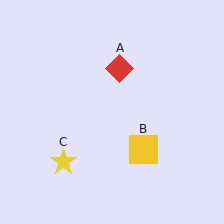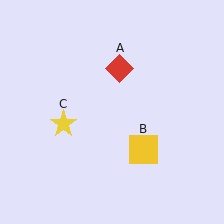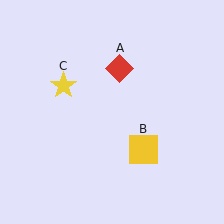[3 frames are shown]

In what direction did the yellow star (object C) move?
The yellow star (object C) moved up.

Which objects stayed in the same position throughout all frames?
Red diamond (object A) and yellow square (object B) remained stationary.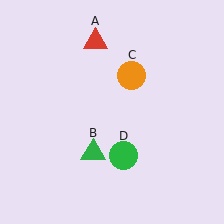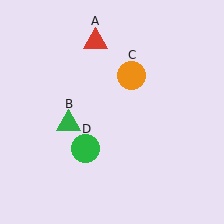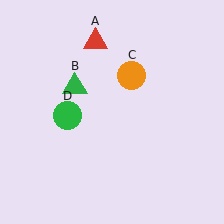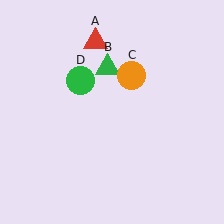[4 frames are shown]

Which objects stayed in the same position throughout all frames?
Red triangle (object A) and orange circle (object C) remained stationary.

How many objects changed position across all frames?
2 objects changed position: green triangle (object B), green circle (object D).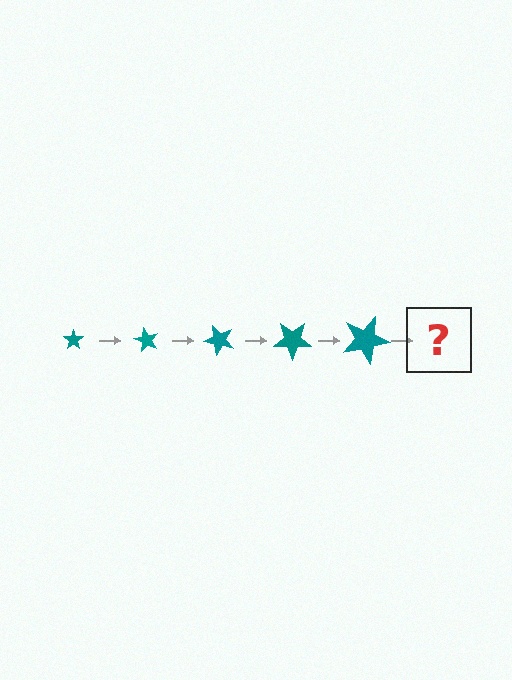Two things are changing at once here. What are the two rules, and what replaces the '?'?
The two rules are that the star grows larger each step and it rotates 60 degrees each step. The '?' should be a star, larger than the previous one and rotated 300 degrees from the start.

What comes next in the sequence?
The next element should be a star, larger than the previous one and rotated 300 degrees from the start.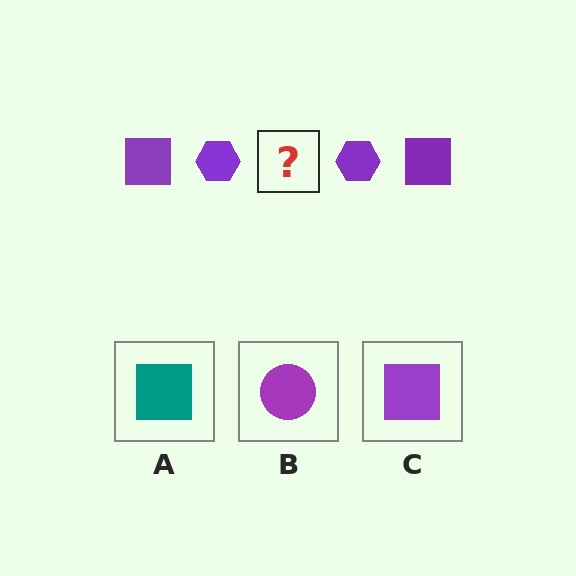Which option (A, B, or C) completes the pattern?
C.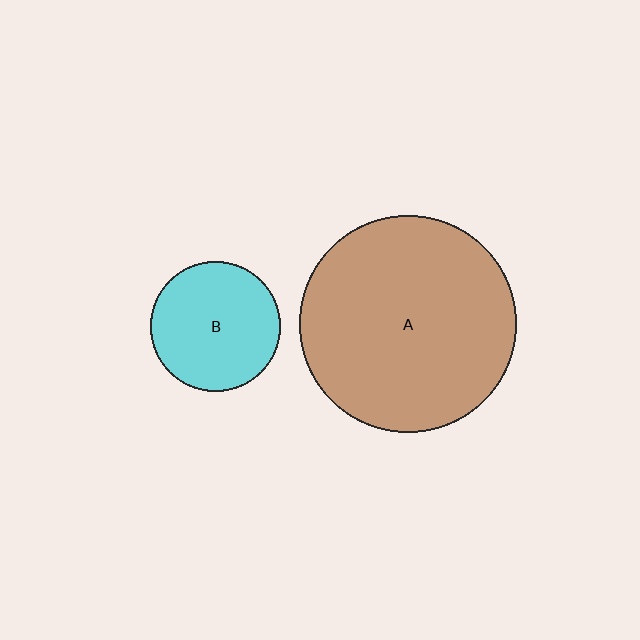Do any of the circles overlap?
No, none of the circles overlap.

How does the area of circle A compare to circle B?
Approximately 2.8 times.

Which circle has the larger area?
Circle A (brown).